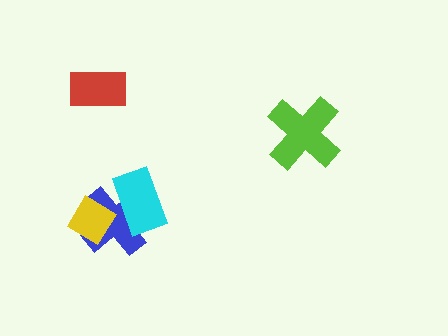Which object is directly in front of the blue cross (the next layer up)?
The cyan rectangle is directly in front of the blue cross.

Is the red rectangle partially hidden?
No, no other shape covers it.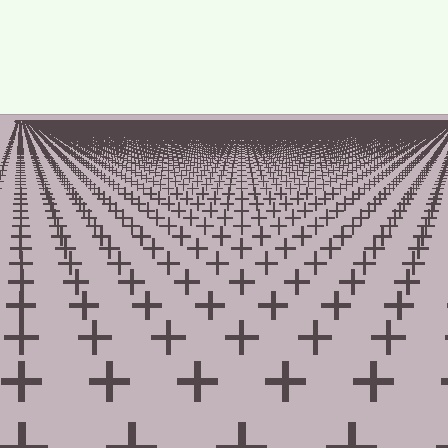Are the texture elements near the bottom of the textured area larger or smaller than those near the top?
Larger. Near the bottom, elements are closer to the viewer and appear at a bigger on-screen size.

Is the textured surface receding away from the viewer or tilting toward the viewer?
The surface is receding away from the viewer. Texture elements get smaller and denser toward the top.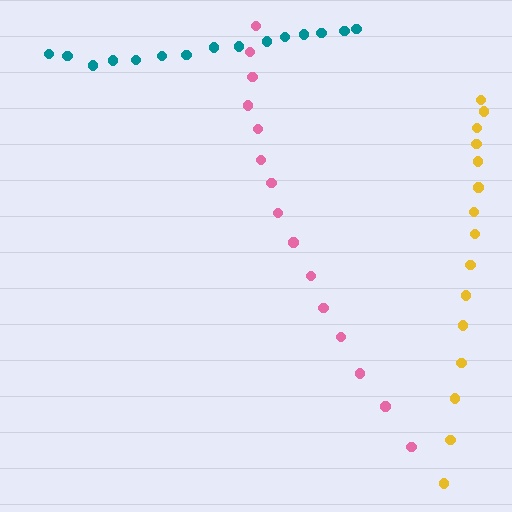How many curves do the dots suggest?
There are 3 distinct paths.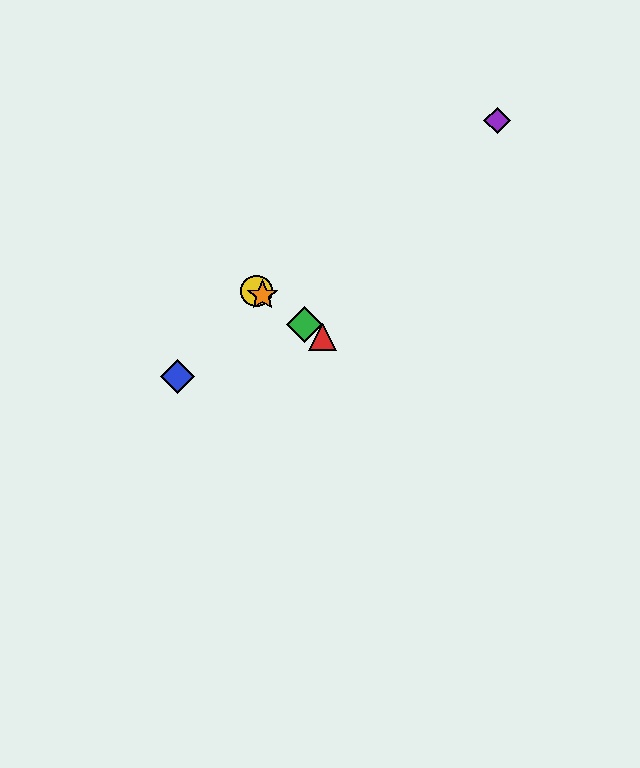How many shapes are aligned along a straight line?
4 shapes (the red triangle, the green diamond, the yellow circle, the orange star) are aligned along a straight line.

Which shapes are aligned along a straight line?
The red triangle, the green diamond, the yellow circle, the orange star are aligned along a straight line.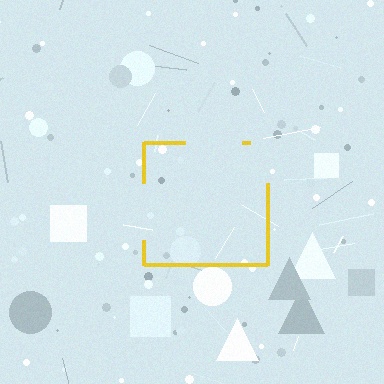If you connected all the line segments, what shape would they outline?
They would outline a square.